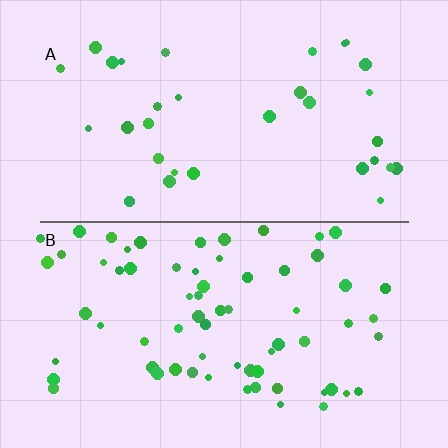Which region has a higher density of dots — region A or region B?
B (the bottom).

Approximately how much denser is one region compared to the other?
Approximately 2.1× — region B over region A.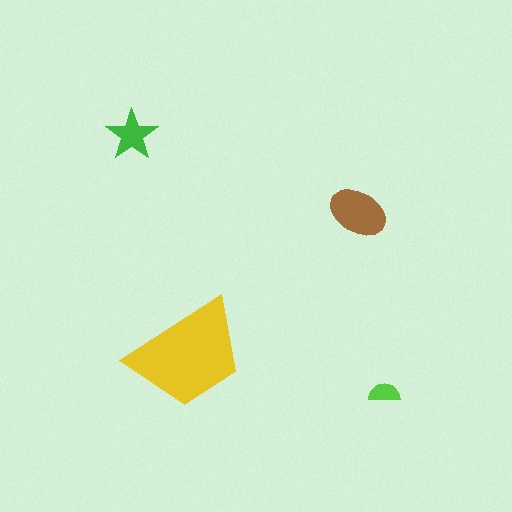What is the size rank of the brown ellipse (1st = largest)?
2nd.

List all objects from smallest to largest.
The lime semicircle, the green star, the brown ellipse, the yellow trapezoid.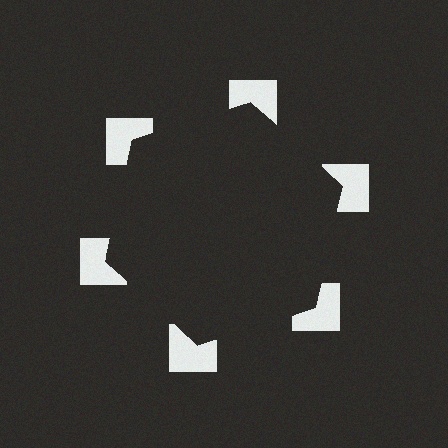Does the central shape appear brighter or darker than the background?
It typically appears slightly darker than the background, even though no actual brightness change is drawn.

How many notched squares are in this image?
There are 6 — one at each vertex of the illusory hexagon.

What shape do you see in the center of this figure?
An illusory hexagon — its edges are inferred from the aligned wedge cuts in the notched squares, not physically drawn.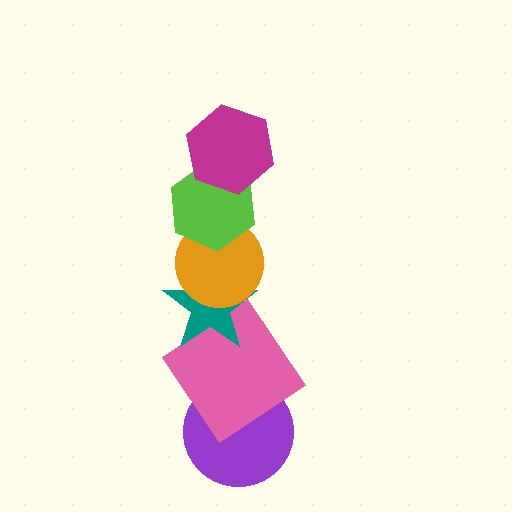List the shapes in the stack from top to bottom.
From top to bottom: the magenta hexagon, the lime hexagon, the orange circle, the teal star, the pink diamond, the purple circle.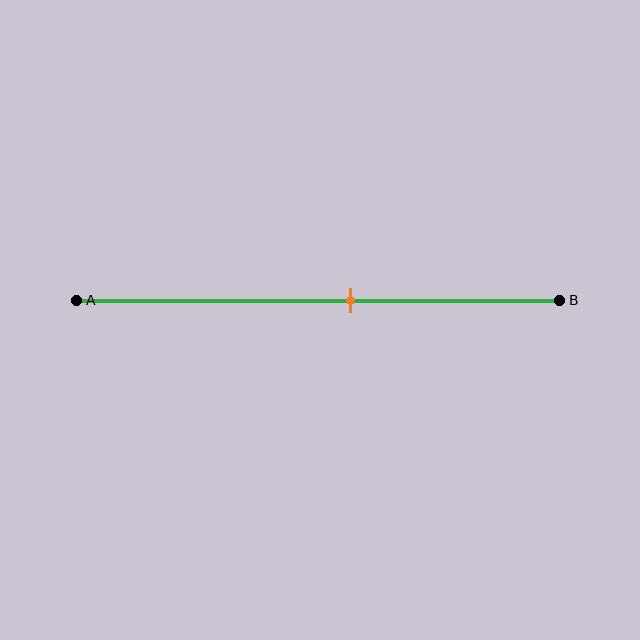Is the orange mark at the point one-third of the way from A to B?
No, the mark is at about 55% from A, not at the 33% one-third point.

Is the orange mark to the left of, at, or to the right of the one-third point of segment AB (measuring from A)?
The orange mark is to the right of the one-third point of segment AB.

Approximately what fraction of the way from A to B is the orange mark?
The orange mark is approximately 55% of the way from A to B.